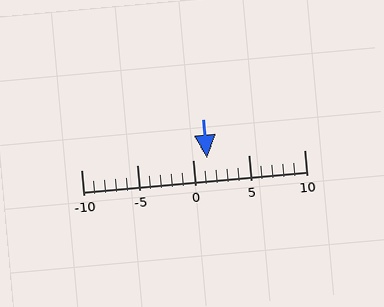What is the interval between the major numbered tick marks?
The major tick marks are spaced 5 units apart.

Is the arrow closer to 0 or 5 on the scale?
The arrow is closer to 0.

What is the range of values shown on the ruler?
The ruler shows values from -10 to 10.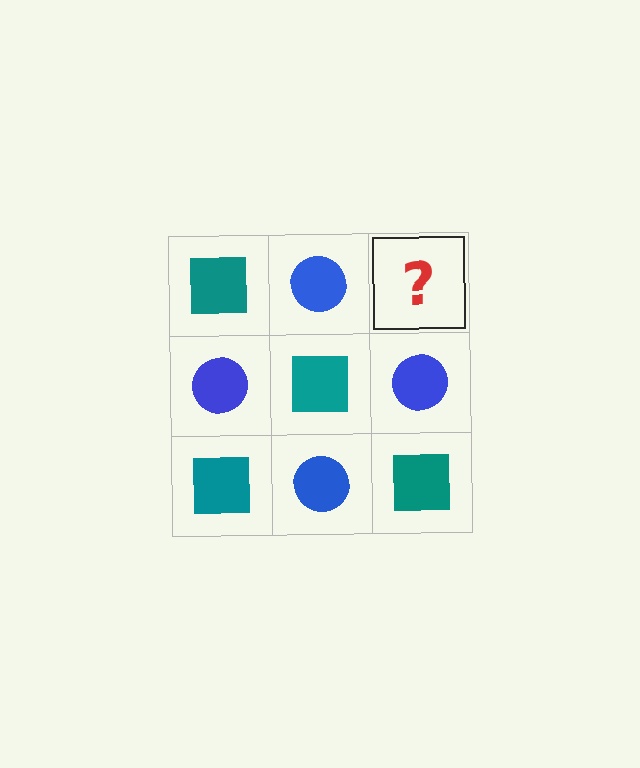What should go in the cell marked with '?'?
The missing cell should contain a teal square.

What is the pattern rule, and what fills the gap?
The rule is that it alternates teal square and blue circle in a checkerboard pattern. The gap should be filled with a teal square.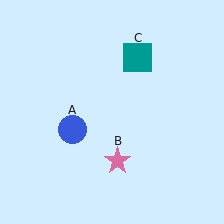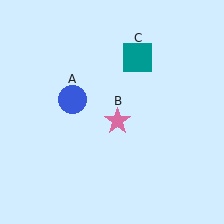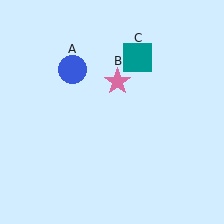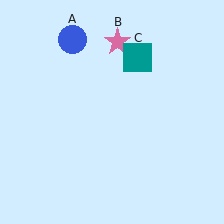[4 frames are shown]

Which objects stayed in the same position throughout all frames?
Teal square (object C) remained stationary.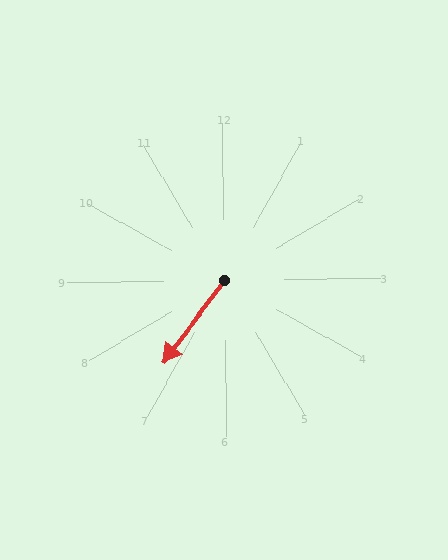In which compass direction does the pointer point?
Southwest.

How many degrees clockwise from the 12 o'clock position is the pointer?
Approximately 217 degrees.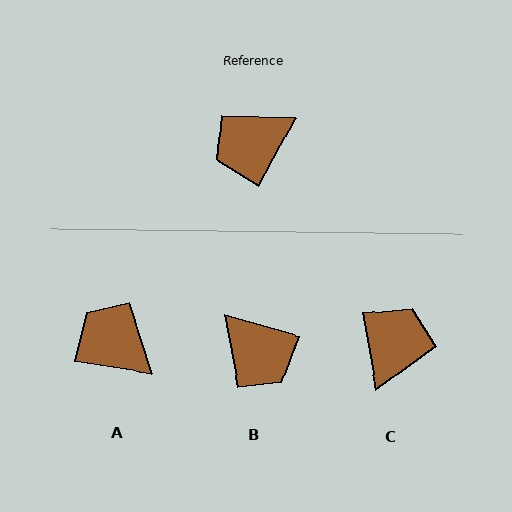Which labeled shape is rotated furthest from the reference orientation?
C, about 142 degrees away.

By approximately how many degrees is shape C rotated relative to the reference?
Approximately 142 degrees clockwise.